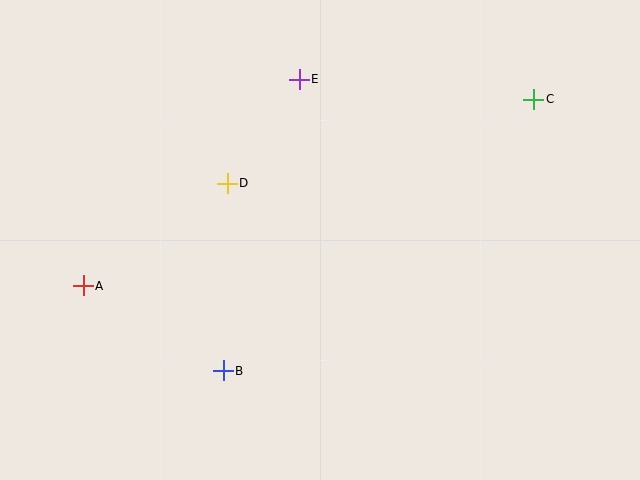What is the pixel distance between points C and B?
The distance between C and B is 413 pixels.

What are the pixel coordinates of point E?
Point E is at (299, 79).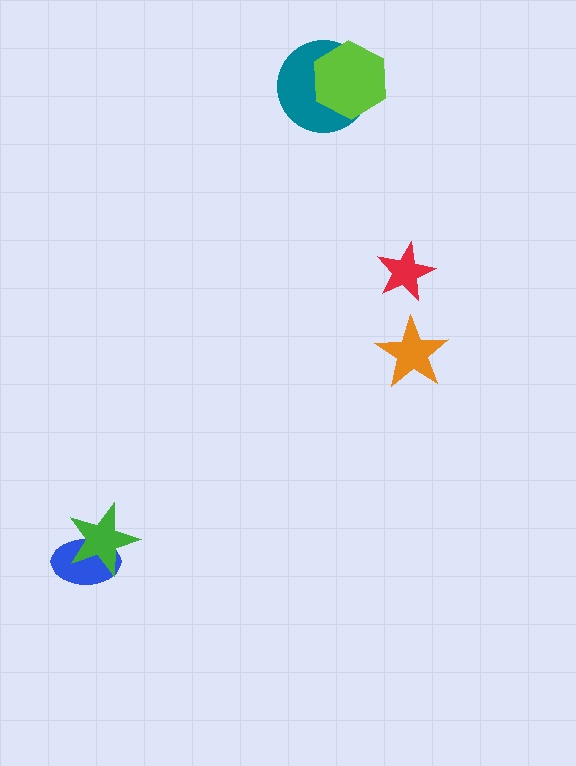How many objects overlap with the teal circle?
1 object overlaps with the teal circle.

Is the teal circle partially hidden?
Yes, it is partially covered by another shape.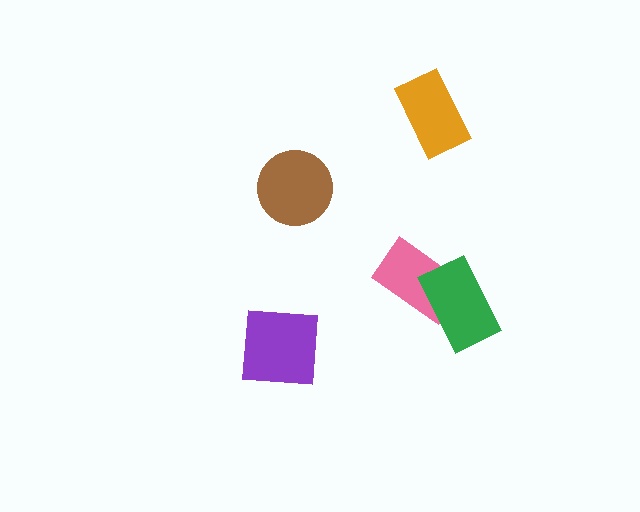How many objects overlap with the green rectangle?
1 object overlaps with the green rectangle.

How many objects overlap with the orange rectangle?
0 objects overlap with the orange rectangle.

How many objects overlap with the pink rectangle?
1 object overlaps with the pink rectangle.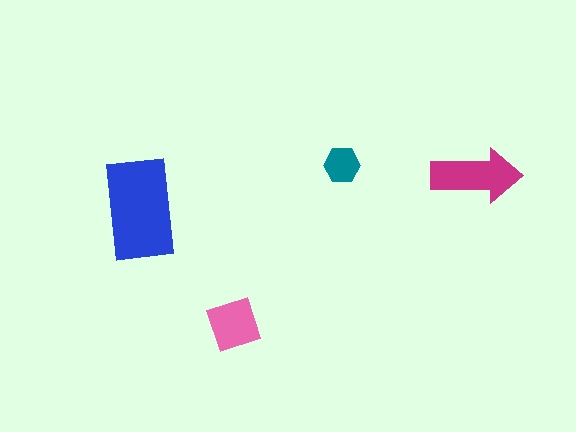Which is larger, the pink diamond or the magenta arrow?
The magenta arrow.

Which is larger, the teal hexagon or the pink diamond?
The pink diamond.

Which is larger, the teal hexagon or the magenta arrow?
The magenta arrow.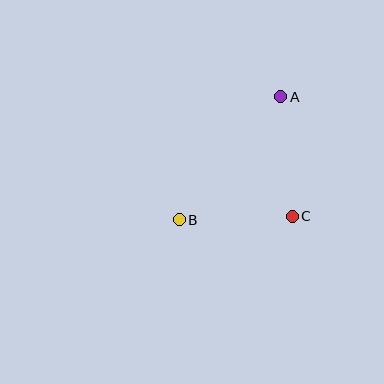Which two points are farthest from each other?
Points A and B are farthest from each other.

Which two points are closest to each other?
Points B and C are closest to each other.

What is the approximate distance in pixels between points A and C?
The distance between A and C is approximately 120 pixels.